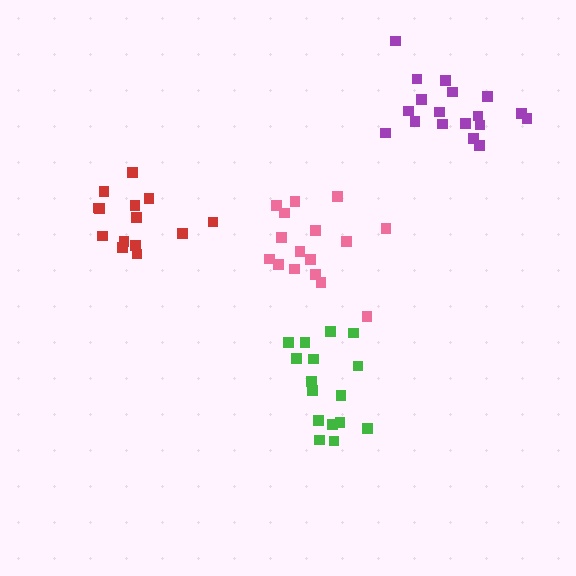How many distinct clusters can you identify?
There are 4 distinct clusters.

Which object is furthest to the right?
The purple cluster is rightmost.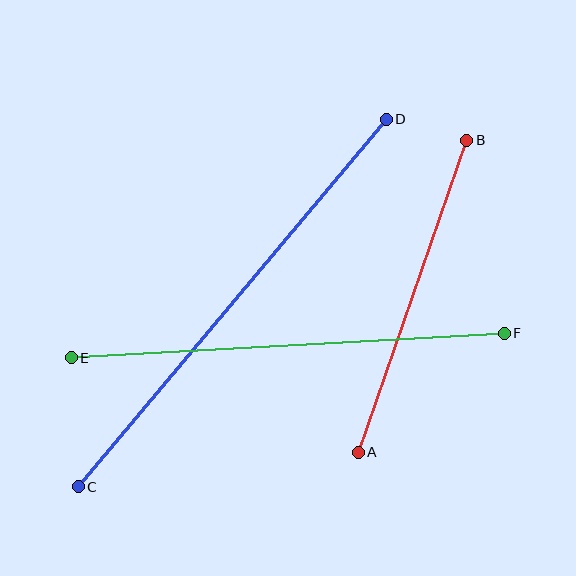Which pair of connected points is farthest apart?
Points C and D are farthest apart.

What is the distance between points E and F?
The distance is approximately 434 pixels.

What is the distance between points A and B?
The distance is approximately 330 pixels.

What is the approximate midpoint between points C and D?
The midpoint is at approximately (232, 303) pixels.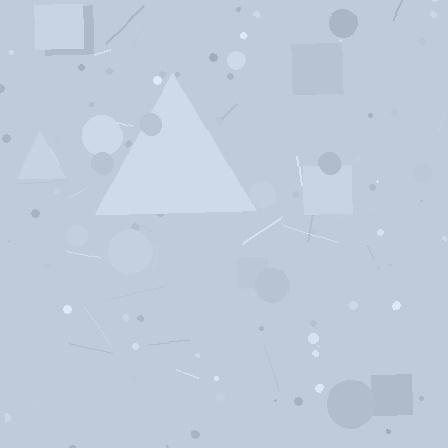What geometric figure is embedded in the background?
A triangle is embedded in the background.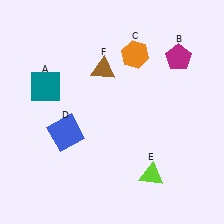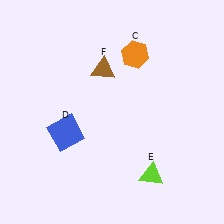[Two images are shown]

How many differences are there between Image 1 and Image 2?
There are 2 differences between the two images.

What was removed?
The teal square (A), the magenta pentagon (B) were removed in Image 2.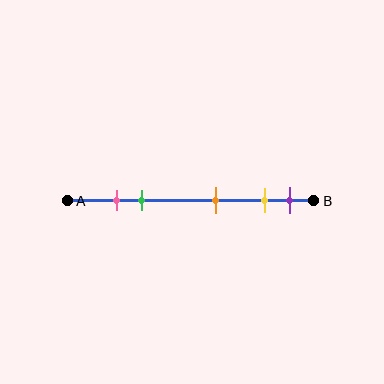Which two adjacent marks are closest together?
The pink and green marks are the closest adjacent pair.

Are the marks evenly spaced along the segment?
No, the marks are not evenly spaced.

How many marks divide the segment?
There are 5 marks dividing the segment.